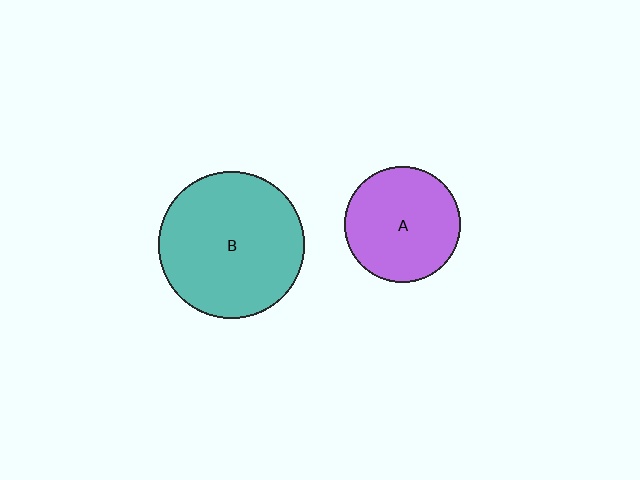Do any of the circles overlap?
No, none of the circles overlap.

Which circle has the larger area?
Circle B (teal).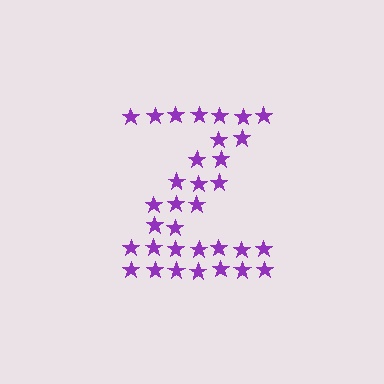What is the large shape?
The large shape is the letter Z.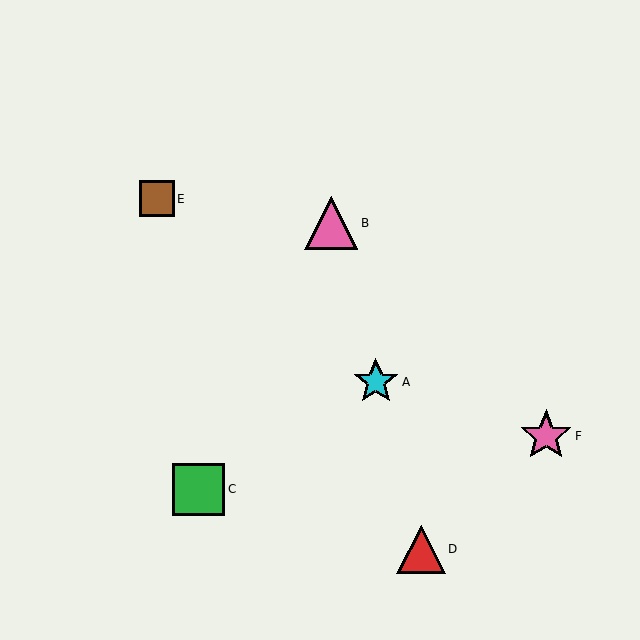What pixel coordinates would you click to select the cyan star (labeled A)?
Click at (376, 382) to select the cyan star A.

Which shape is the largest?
The pink triangle (labeled B) is the largest.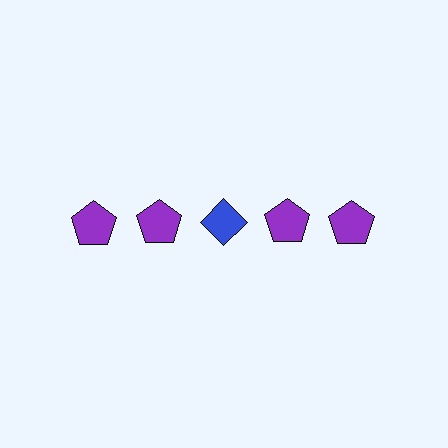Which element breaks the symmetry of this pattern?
The blue diamond in the top row, center column breaks the symmetry. All other shapes are purple pentagons.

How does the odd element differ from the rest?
It differs in both color (blue instead of purple) and shape (diamond instead of pentagon).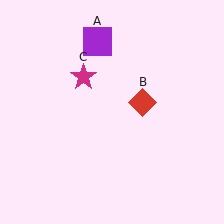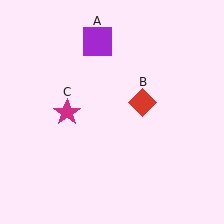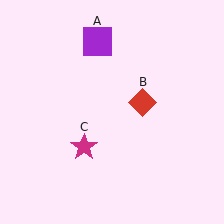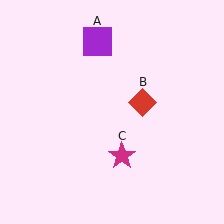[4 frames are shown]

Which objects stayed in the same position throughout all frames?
Purple square (object A) and red diamond (object B) remained stationary.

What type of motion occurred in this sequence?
The magenta star (object C) rotated counterclockwise around the center of the scene.